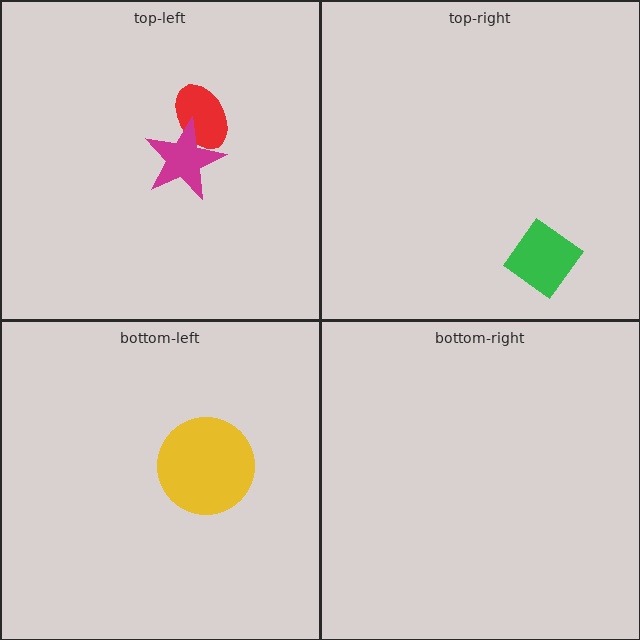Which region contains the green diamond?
The top-right region.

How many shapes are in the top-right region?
1.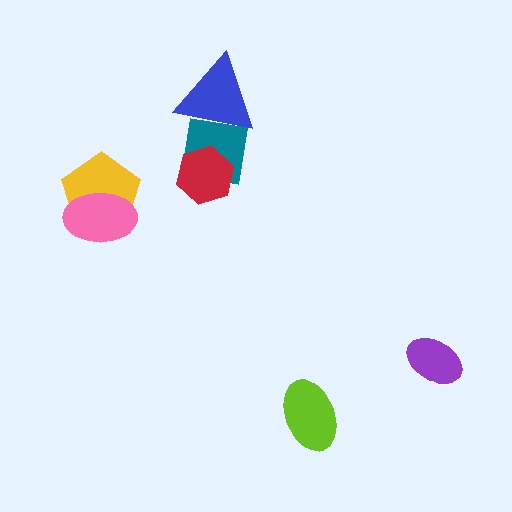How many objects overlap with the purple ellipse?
0 objects overlap with the purple ellipse.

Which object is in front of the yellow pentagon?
The pink ellipse is in front of the yellow pentagon.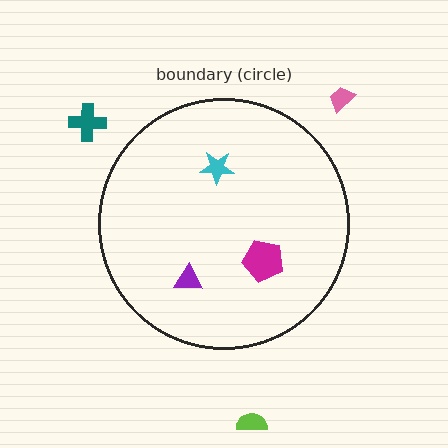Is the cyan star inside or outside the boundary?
Inside.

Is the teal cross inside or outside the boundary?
Outside.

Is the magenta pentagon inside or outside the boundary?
Inside.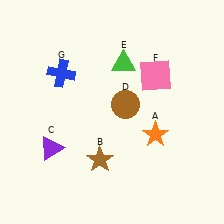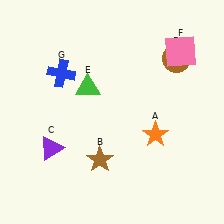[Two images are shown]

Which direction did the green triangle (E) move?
The green triangle (E) moved left.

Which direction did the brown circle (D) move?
The brown circle (D) moved right.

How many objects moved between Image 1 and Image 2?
3 objects moved between the two images.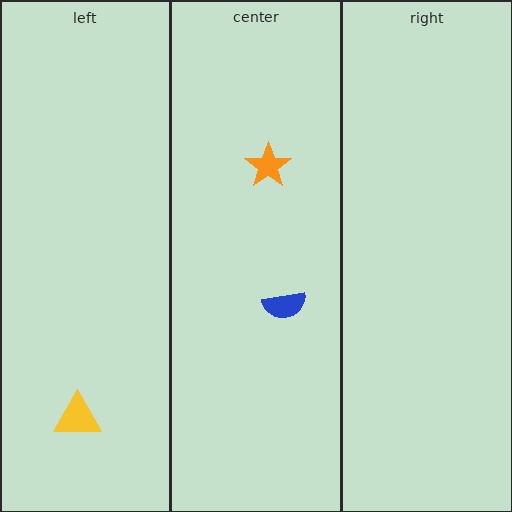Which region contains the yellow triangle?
The left region.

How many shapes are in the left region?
1.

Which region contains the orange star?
The center region.